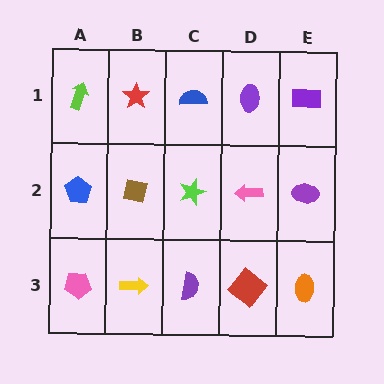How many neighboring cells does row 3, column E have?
2.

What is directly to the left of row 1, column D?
A blue semicircle.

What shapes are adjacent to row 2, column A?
A lime arrow (row 1, column A), a pink pentagon (row 3, column A), a brown square (row 2, column B).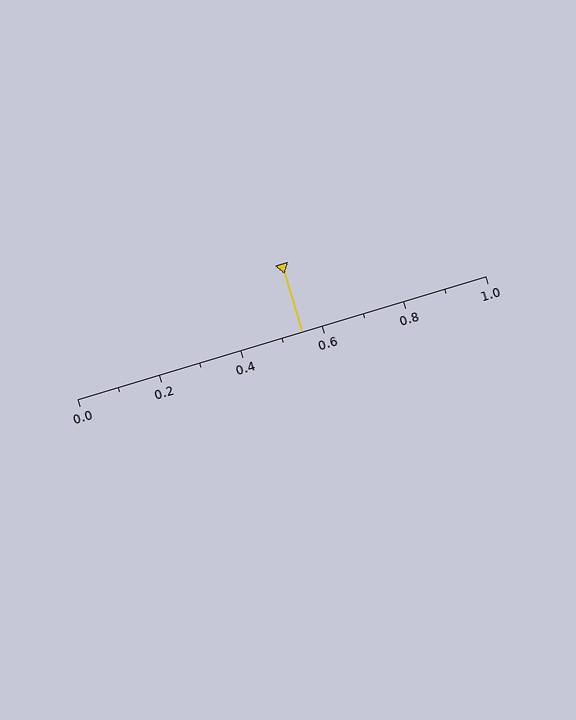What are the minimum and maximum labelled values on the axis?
The axis runs from 0.0 to 1.0.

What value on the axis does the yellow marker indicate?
The marker indicates approximately 0.55.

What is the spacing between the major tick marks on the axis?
The major ticks are spaced 0.2 apart.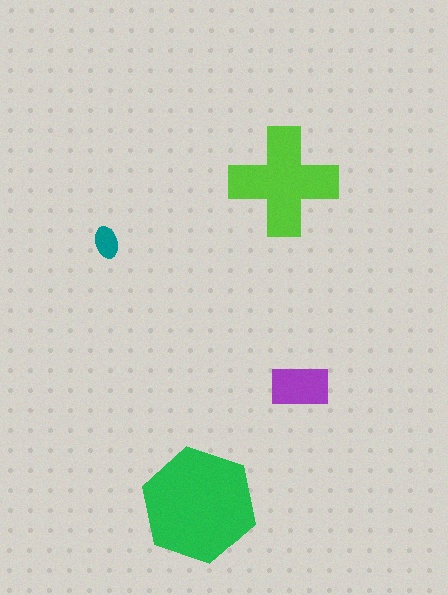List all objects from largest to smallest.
The green hexagon, the lime cross, the purple rectangle, the teal ellipse.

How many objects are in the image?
There are 4 objects in the image.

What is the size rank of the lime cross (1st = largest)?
2nd.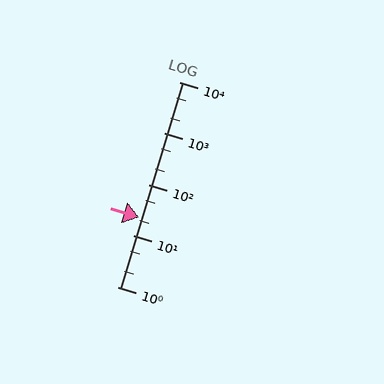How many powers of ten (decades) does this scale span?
The scale spans 4 decades, from 1 to 10000.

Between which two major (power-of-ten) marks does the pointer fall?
The pointer is between 10 and 100.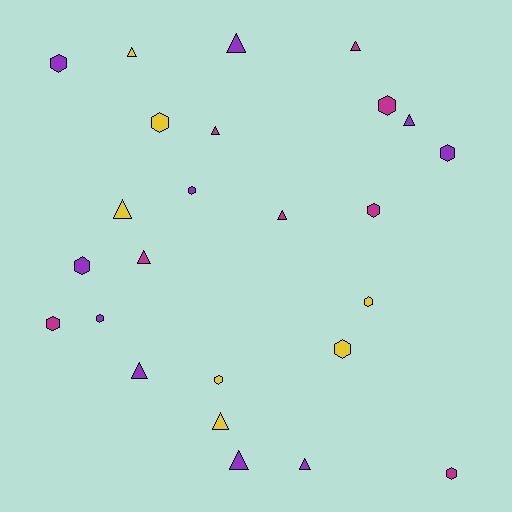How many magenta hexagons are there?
There are 4 magenta hexagons.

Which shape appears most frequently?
Hexagon, with 13 objects.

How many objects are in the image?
There are 25 objects.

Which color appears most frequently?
Purple, with 10 objects.